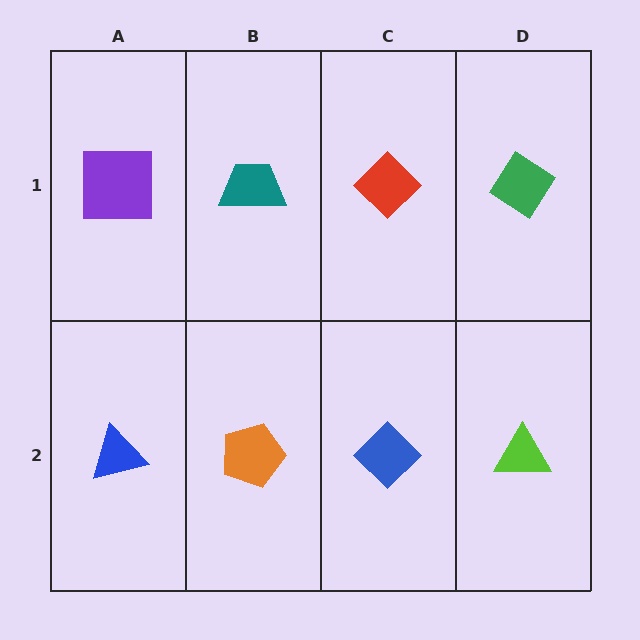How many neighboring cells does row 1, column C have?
3.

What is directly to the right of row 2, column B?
A blue diamond.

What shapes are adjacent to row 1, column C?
A blue diamond (row 2, column C), a teal trapezoid (row 1, column B), a green diamond (row 1, column D).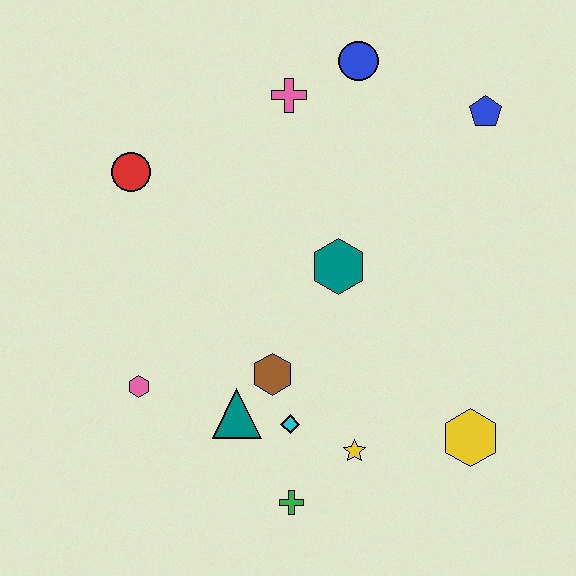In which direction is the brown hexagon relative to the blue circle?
The brown hexagon is below the blue circle.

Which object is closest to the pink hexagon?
The teal triangle is closest to the pink hexagon.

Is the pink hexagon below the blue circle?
Yes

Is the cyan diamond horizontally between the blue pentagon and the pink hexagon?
Yes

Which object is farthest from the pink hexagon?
The blue pentagon is farthest from the pink hexagon.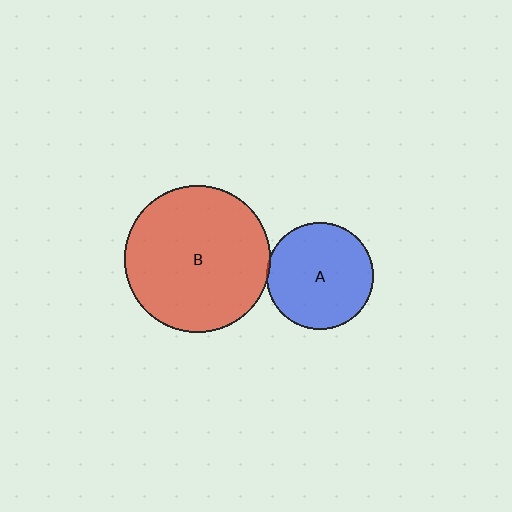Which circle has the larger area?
Circle B (red).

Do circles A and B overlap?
Yes.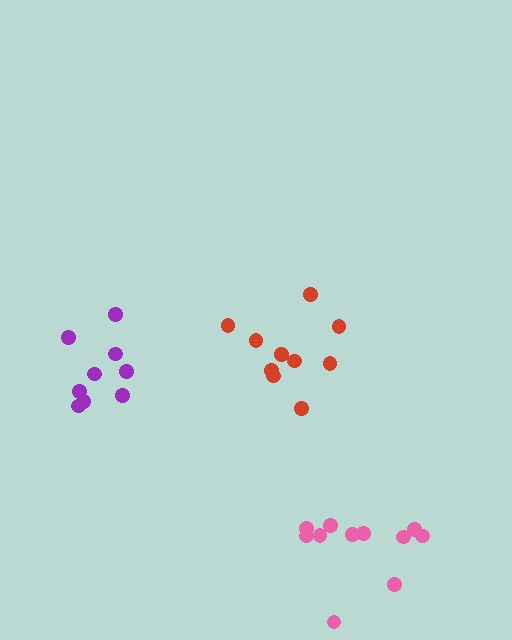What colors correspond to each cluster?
The clusters are colored: purple, red, pink.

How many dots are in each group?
Group 1: 9 dots, Group 2: 10 dots, Group 3: 11 dots (30 total).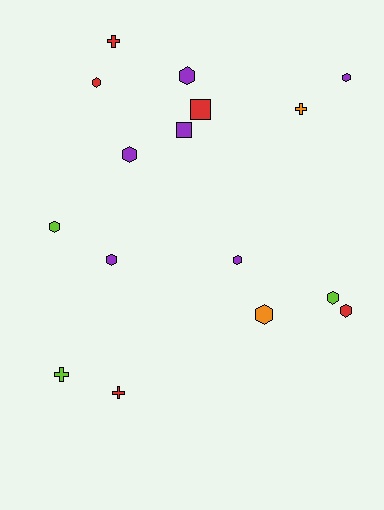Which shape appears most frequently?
Hexagon, with 10 objects.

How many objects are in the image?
There are 16 objects.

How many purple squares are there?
There is 1 purple square.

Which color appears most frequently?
Purple, with 6 objects.